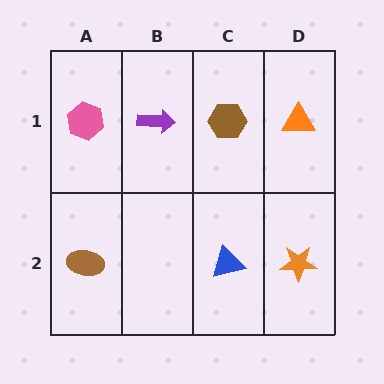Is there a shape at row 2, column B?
No, that cell is empty.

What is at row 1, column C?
A brown hexagon.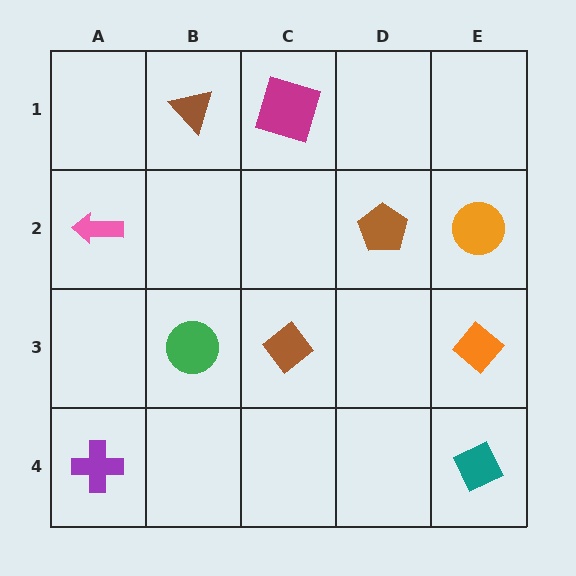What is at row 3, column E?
An orange diamond.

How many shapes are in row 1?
2 shapes.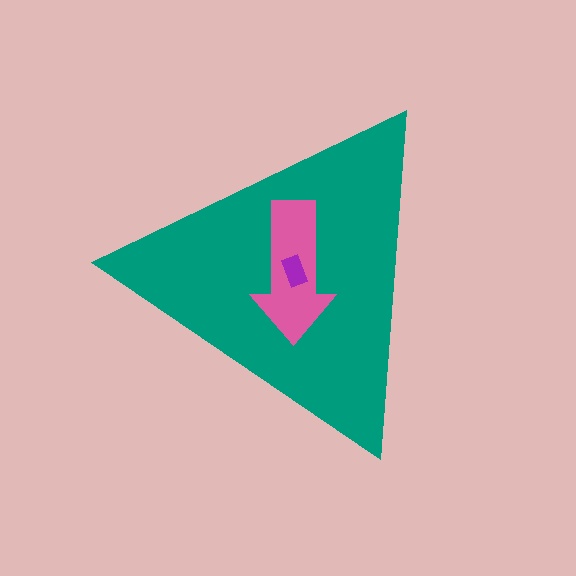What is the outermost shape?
The teal triangle.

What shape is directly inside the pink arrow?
The purple rectangle.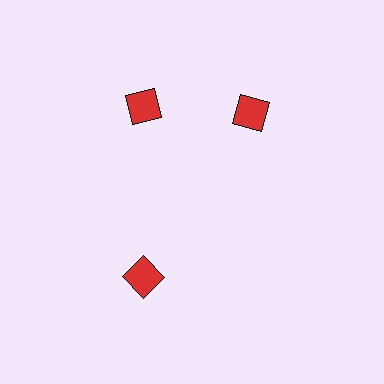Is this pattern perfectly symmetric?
No. The 3 red diamonds are arranged in a ring, but one element near the 3 o'clock position is rotated out of alignment along the ring, breaking the 3-fold rotational symmetry.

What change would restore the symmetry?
The symmetry would be restored by rotating it back into even spacing with its neighbors so that all 3 diamonds sit at equal angles and equal distance from the center.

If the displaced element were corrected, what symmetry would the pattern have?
It would have 3-fold rotational symmetry — the pattern would map onto itself every 120 degrees.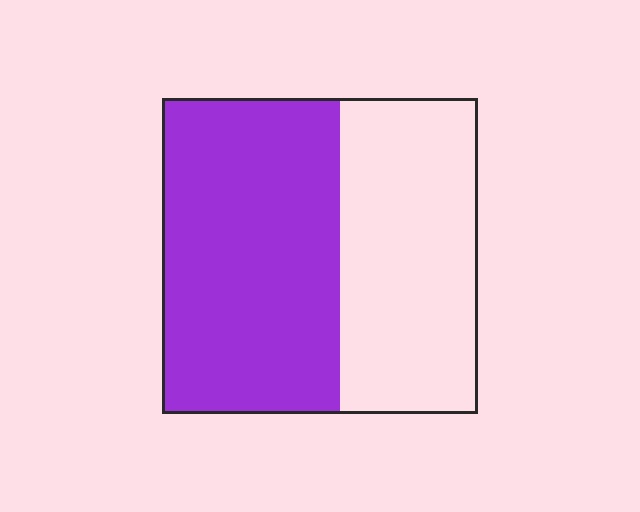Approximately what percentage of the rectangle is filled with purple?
Approximately 55%.